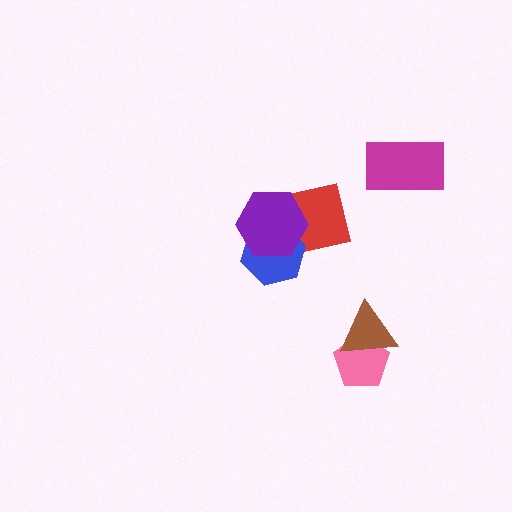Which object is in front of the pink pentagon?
The brown triangle is in front of the pink pentagon.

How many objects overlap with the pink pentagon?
1 object overlaps with the pink pentagon.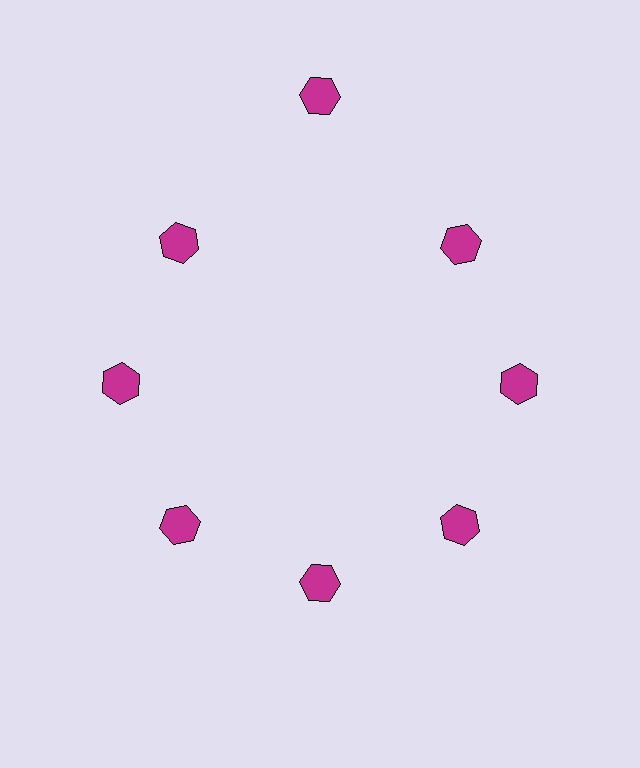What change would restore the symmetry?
The symmetry would be restored by moving it inward, back onto the ring so that all 8 hexagons sit at equal angles and equal distance from the center.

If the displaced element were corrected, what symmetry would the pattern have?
It would have 8-fold rotational symmetry — the pattern would map onto itself every 45 degrees.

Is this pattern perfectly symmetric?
No. The 8 magenta hexagons are arranged in a ring, but one element near the 12 o'clock position is pushed outward from the center, breaking the 8-fold rotational symmetry.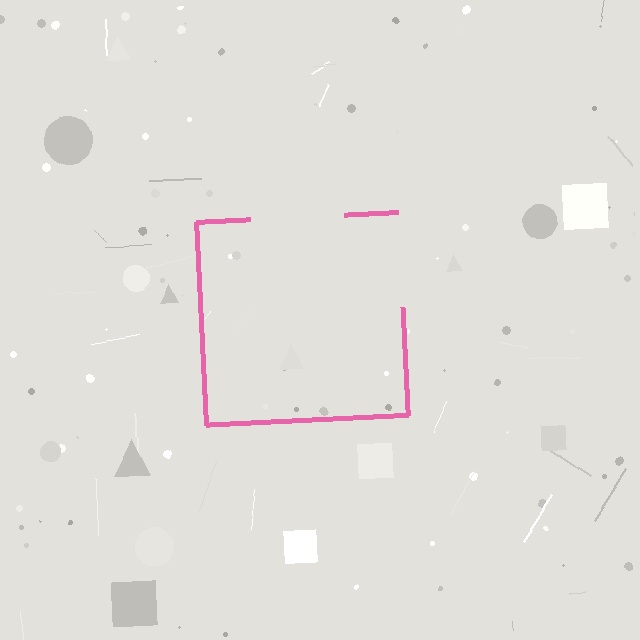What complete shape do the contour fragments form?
The contour fragments form a square.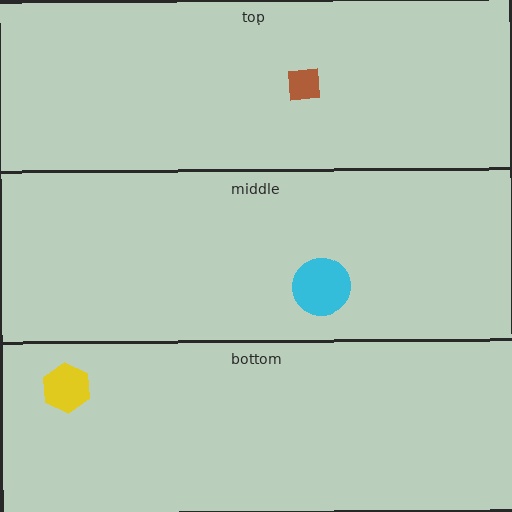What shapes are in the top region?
The brown square.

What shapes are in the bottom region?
The yellow hexagon.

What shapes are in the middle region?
The cyan circle.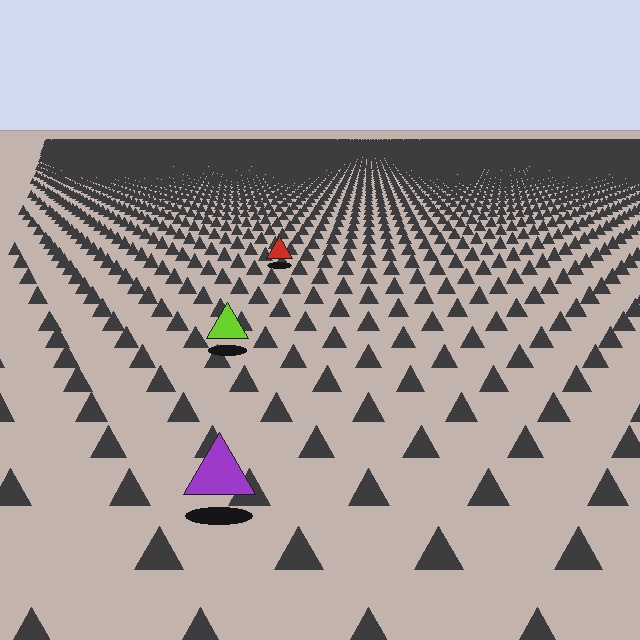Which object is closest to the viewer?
The purple triangle is closest. The texture marks near it are larger and more spread out.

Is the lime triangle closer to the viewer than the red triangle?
Yes. The lime triangle is closer — you can tell from the texture gradient: the ground texture is coarser near it.